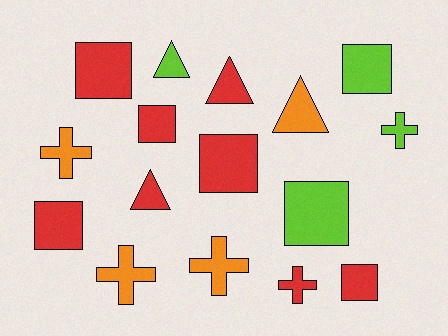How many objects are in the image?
There are 16 objects.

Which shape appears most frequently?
Square, with 7 objects.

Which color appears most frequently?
Red, with 8 objects.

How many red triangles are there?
There are 2 red triangles.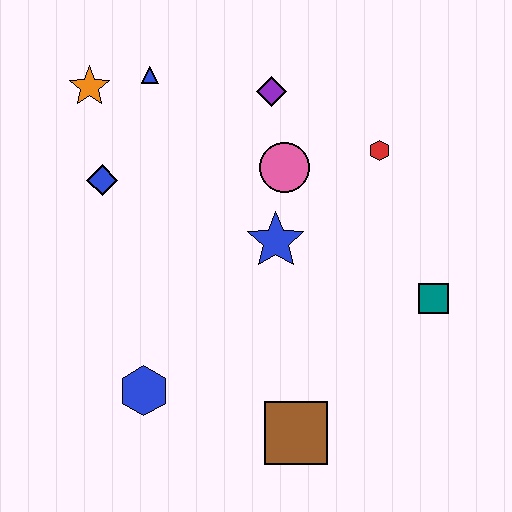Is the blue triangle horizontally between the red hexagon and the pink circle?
No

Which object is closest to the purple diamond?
The pink circle is closest to the purple diamond.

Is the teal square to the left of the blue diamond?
No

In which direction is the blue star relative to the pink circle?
The blue star is below the pink circle.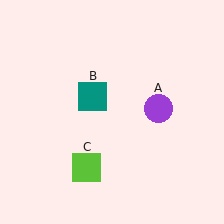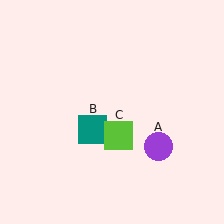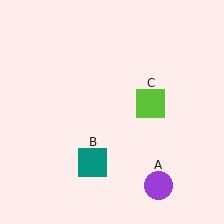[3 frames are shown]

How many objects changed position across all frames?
3 objects changed position: purple circle (object A), teal square (object B), lime square (object C).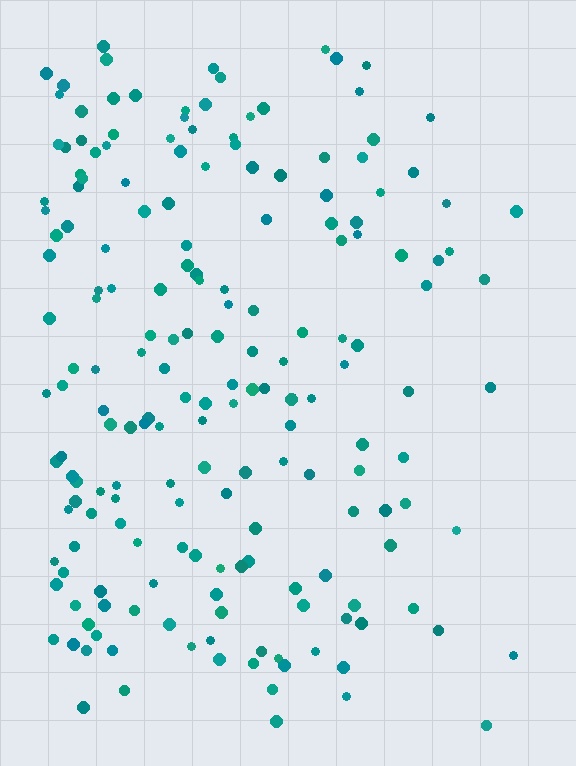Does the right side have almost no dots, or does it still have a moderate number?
Still a moderate number, just noticeably fewer than the left.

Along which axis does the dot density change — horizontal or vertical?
Horizontal.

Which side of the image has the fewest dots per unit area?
The right.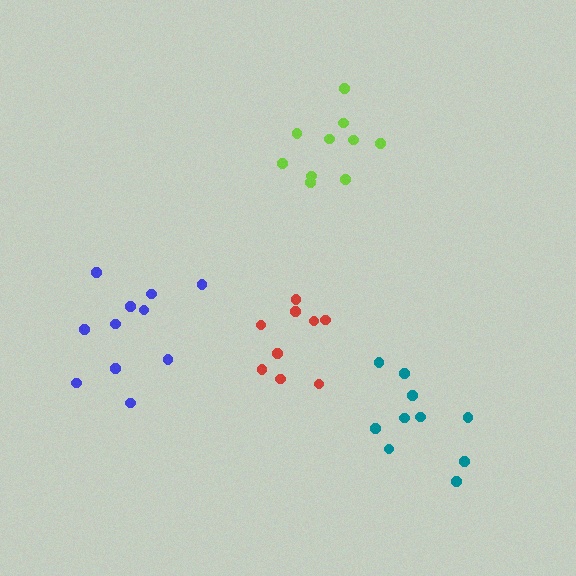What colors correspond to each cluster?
The clusters are colored: teal, blue, lime, red.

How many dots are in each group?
Group 1: 10 dots, Group 2: 11 dots, Group 3: 10 dots, Group 4: 9 dots (40 total).